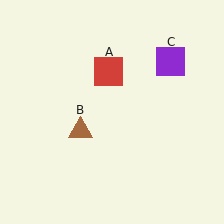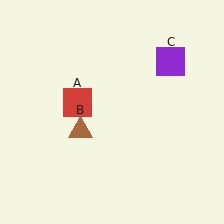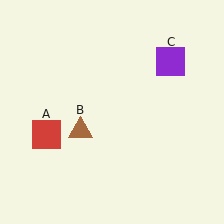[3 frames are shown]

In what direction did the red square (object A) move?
The red square (object A) moved down and to the left.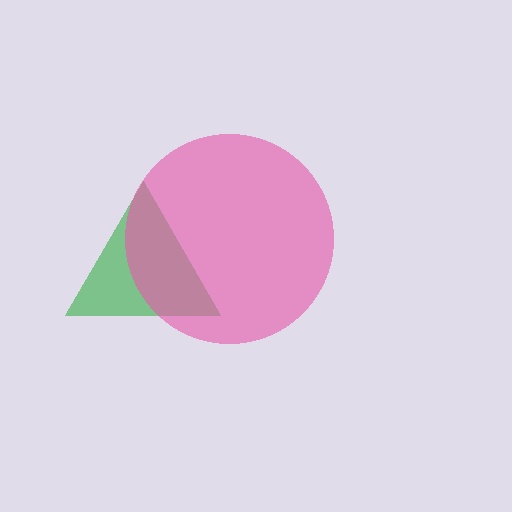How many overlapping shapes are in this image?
There are 2 overlapping shapes in the image.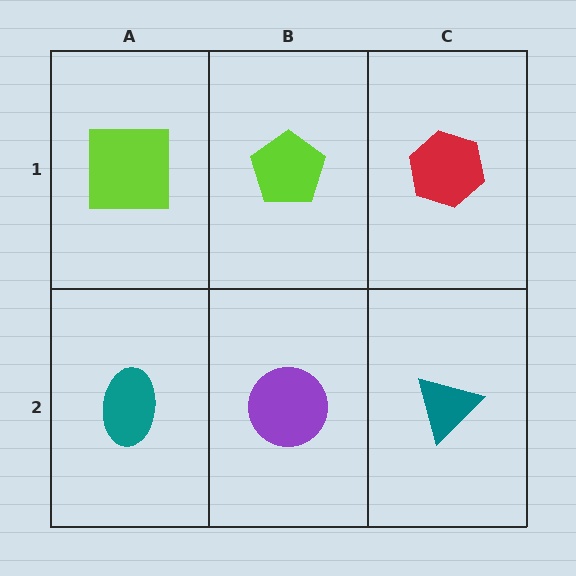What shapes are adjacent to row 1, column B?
A purple circle (row 2, column B), a lime square (row 1, column A), a red hexagon (row 1, column C).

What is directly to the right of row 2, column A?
A purple circle.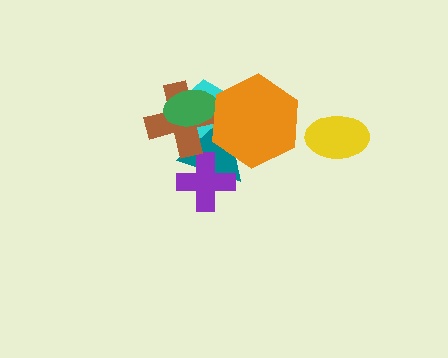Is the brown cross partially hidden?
Yes, it is partially covered by another shape.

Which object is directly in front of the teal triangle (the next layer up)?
The purple cross is directly in front of the teal triangle.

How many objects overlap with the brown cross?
4 objects overlap with the brown cross.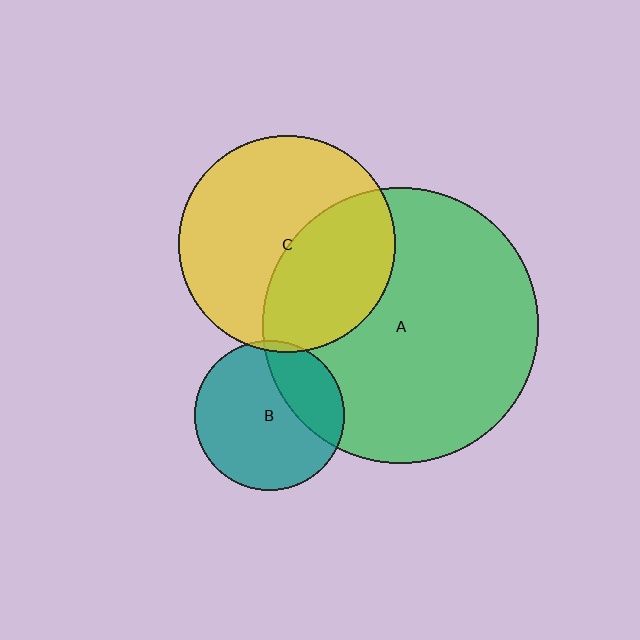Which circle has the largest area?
Circle A (green).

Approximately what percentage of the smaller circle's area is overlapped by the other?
Approximately 5%.